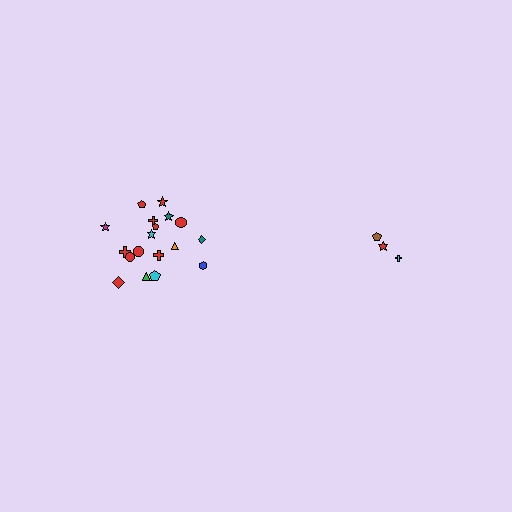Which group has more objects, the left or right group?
The left group.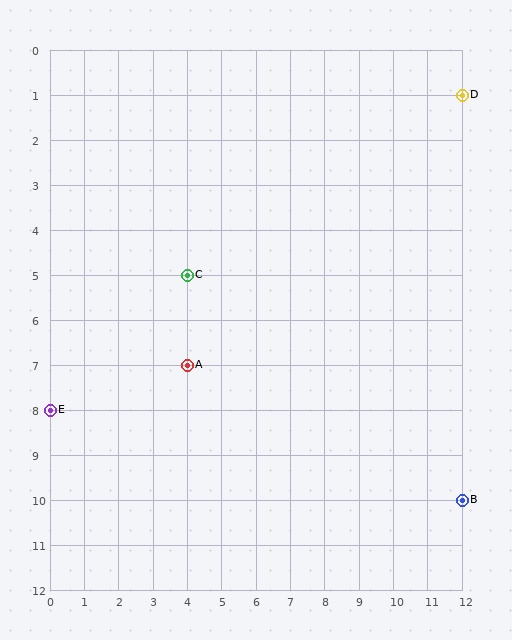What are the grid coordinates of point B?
Point B is at grid coordinates (12, 10).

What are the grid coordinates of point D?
Point D is at grid coordinates (12, 1).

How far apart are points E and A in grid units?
Points E and A are 4 columns and 1 row apart (about 4.1 grid units diagonally).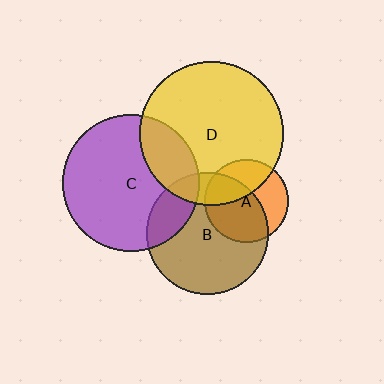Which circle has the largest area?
Circle D (yellow).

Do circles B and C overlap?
Yes.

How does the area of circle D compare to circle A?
Approximately 3.0 times.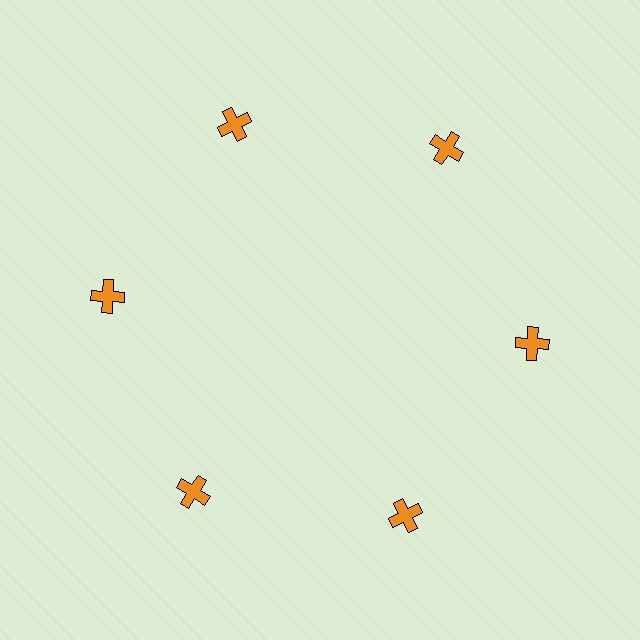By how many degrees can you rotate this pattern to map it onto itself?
The pattern maps onto itself every 60 degrees of rotation.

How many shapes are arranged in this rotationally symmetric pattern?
There are 6 shapes, arranged in 6 groups of 1.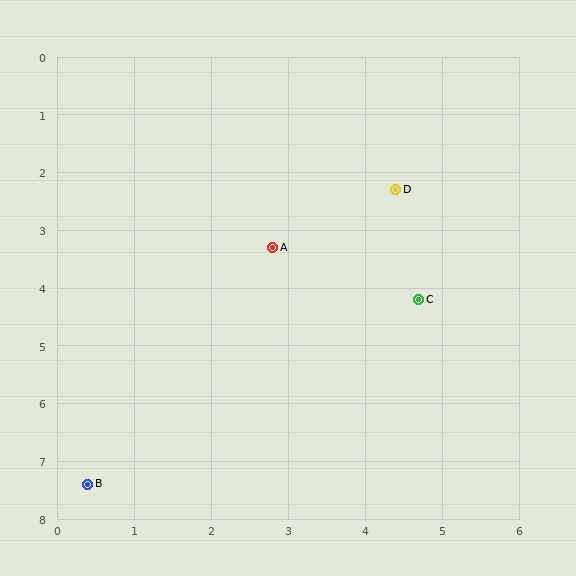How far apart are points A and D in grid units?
Points A and D are about 1.9 grid units apart.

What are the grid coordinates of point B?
Point B is at approximately (0.4, 7.4).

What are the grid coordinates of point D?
Point D is at approximately (4.4, 2.3).